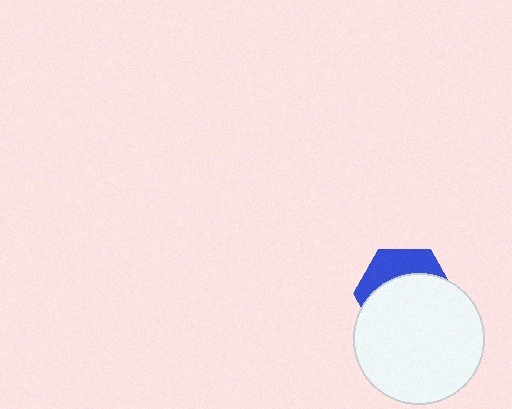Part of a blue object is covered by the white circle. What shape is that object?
It is a hexagon.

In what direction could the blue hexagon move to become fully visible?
The blue hexagon could move up. That would shift it out from behind the white circle entirely.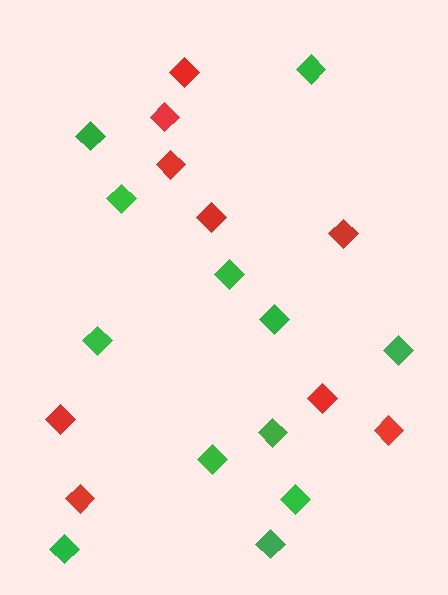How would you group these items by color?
There are 2 groups: one group of red diamonds (9) and one group of green diamonds (12).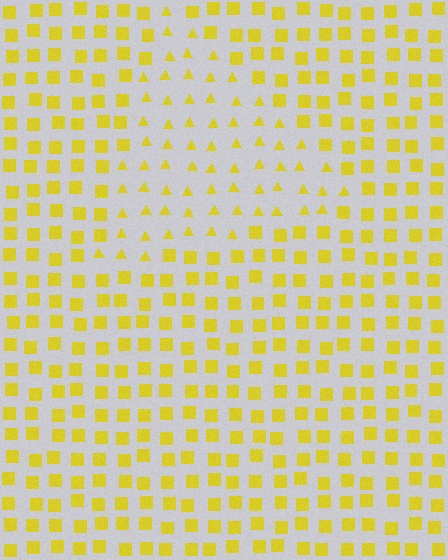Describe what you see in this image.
The image is filled with small yellow elements arranged in a uniform grid. A triangle-shaped region contains triangles, while the surrounding area contains squares. The boundary is defined purely by the change in element shape.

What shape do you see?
I see a triangle.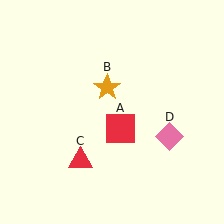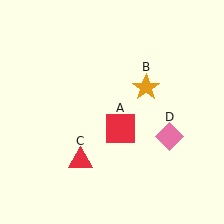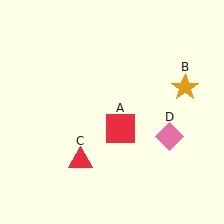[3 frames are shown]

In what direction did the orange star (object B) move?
The orange star (object B) moved right.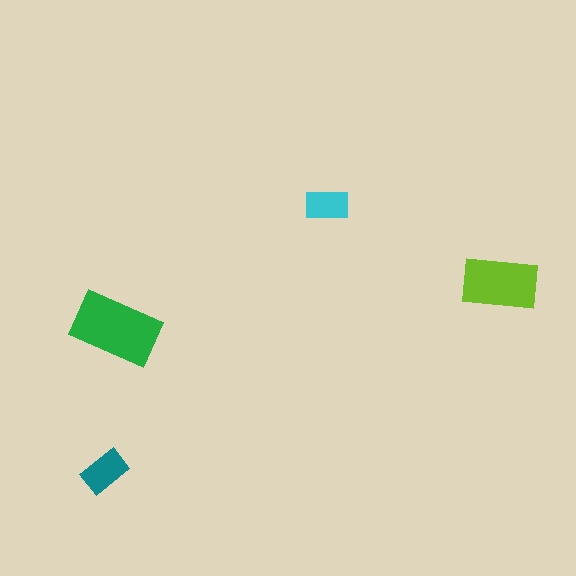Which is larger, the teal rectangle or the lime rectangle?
The lime one.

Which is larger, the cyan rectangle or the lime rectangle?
The lime one.